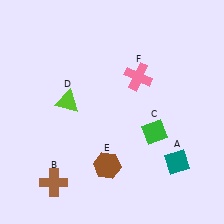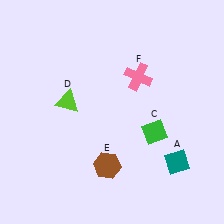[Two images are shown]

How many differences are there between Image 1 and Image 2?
There is 1 difference between the two images.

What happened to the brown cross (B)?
The brown cross (B) was removed in Image 2. It was in the bottom-left area of Image 1.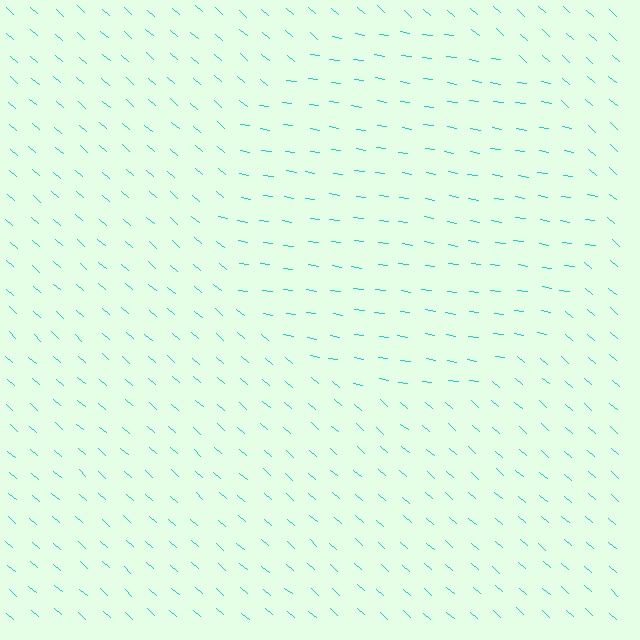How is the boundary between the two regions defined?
The boundary is defined purely by a change in line orientation (approximately 32 degrees difference). All lines are the same color and thickness.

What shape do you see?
I see a circle.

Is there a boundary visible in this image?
Yes, there is a texture boundary formed by a change in line orientation.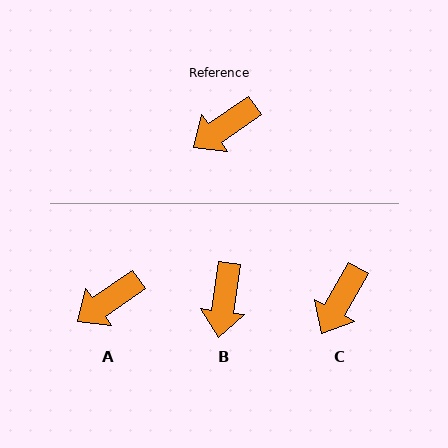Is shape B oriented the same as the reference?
No, it is off by about 48 degrees.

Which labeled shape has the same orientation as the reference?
A.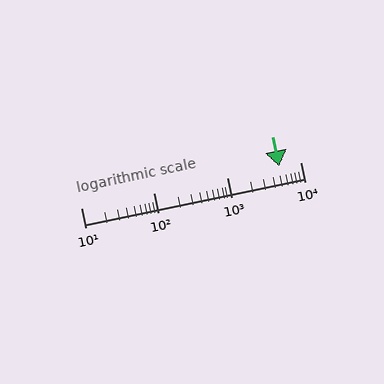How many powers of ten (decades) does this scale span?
The scale spans 3 decades, from 10 to 10000.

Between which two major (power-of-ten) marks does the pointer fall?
The pointer is between 1000 and 10000.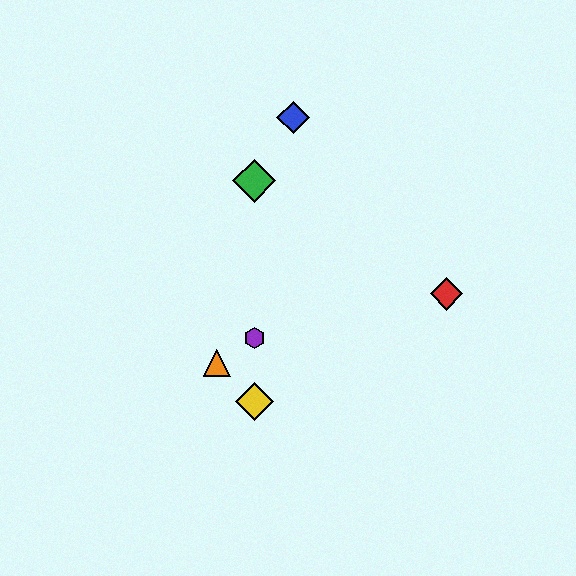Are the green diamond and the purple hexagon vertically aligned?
Yes, both are at x≈254.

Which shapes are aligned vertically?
The green diamond, the yellow diamond, the purple hexagon are aligned vertically.